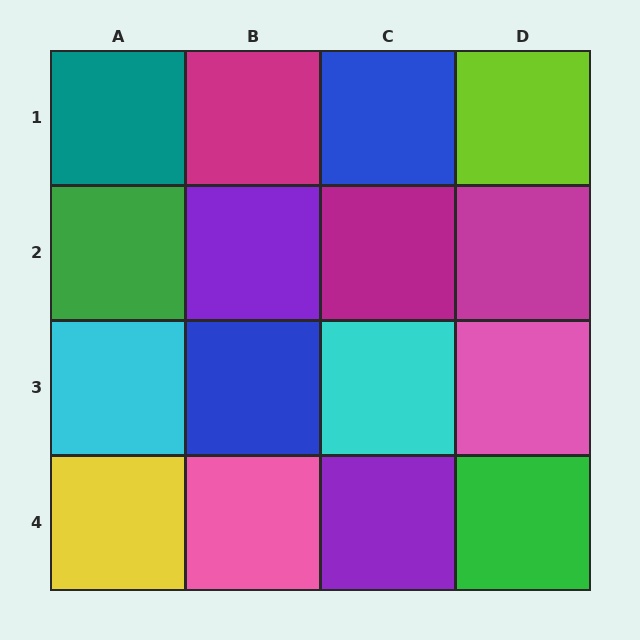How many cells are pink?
2 cells are pink.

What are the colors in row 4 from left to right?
Yellow, pink, purple, green.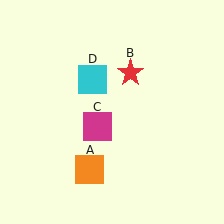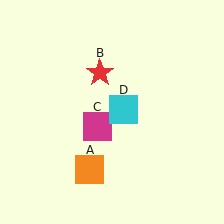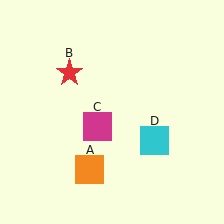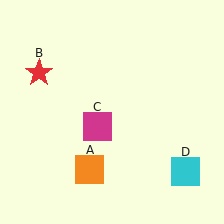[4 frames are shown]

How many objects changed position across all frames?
2 objects changed position: red star (object B), cyan square (object D).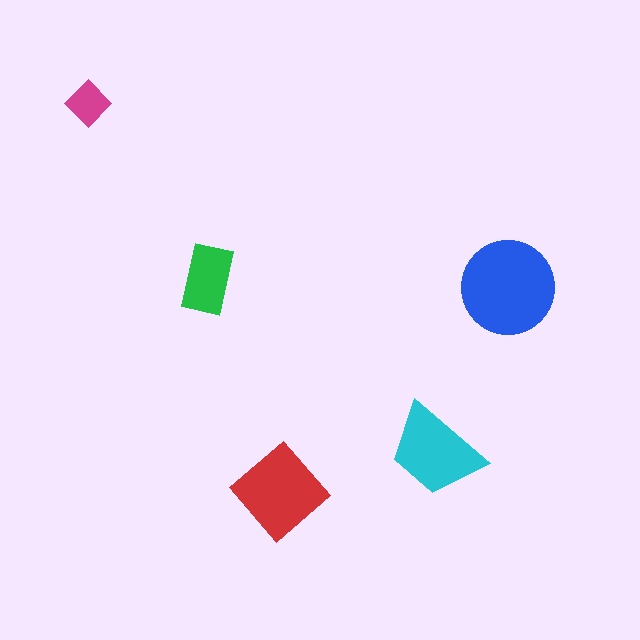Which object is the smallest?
The magenta diamond.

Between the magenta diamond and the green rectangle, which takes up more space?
The green rectangle.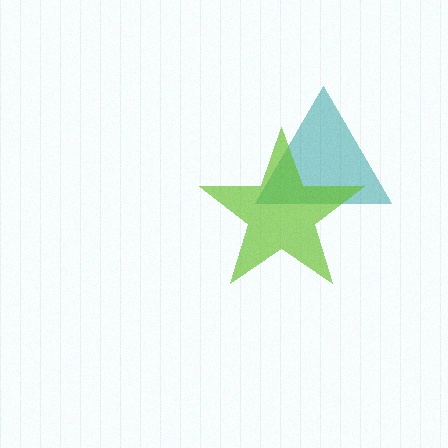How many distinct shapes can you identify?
There are 2 distinct shapes: a teal triangle, a lime star.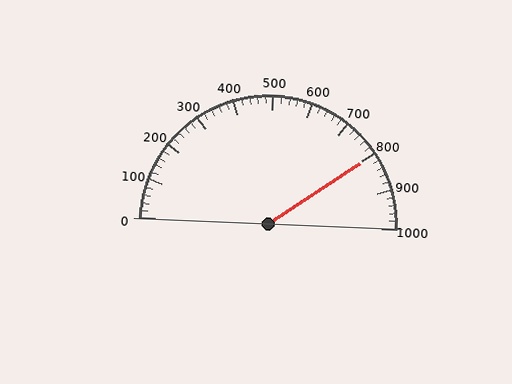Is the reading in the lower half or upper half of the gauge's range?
The reading is in the upper half of the range (0 to 1000).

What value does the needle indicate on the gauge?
The needle indicates approximately 800.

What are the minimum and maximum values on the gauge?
The gauge ranges from 0 to 1000.